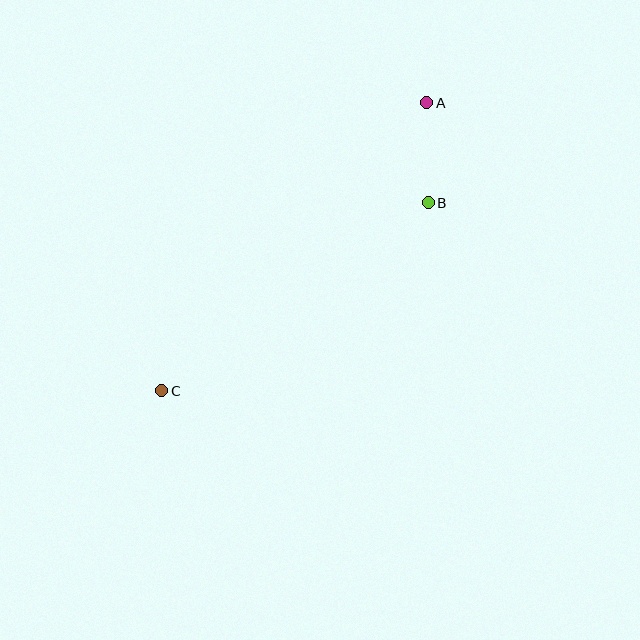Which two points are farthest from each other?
Points A and C are farthest from each other.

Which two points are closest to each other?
Points A and B are closest to each other.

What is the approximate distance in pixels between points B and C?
The distance between B and C is approximately 326 pixels.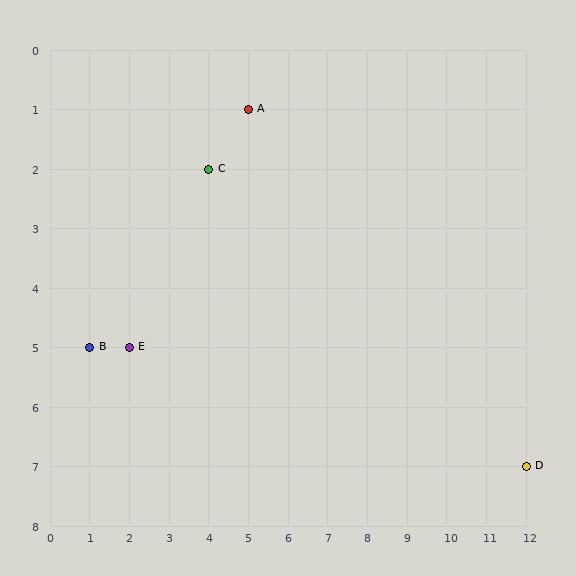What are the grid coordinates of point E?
Point E is at grid coordinates (2, 5).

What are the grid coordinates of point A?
Point A is at grid coordinates (5, 1).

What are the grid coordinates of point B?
Point B is at grid coordinates (1, 5).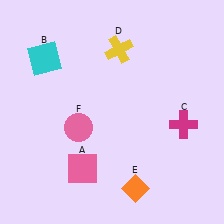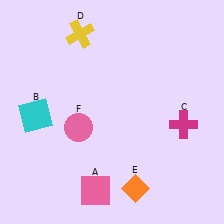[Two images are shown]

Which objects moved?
The objects that moved are: the pink square (A), the cyan square (B), the yellow cross (D).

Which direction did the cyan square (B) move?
The cyan square (B) moved down.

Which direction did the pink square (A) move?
The pink square (A) moved down.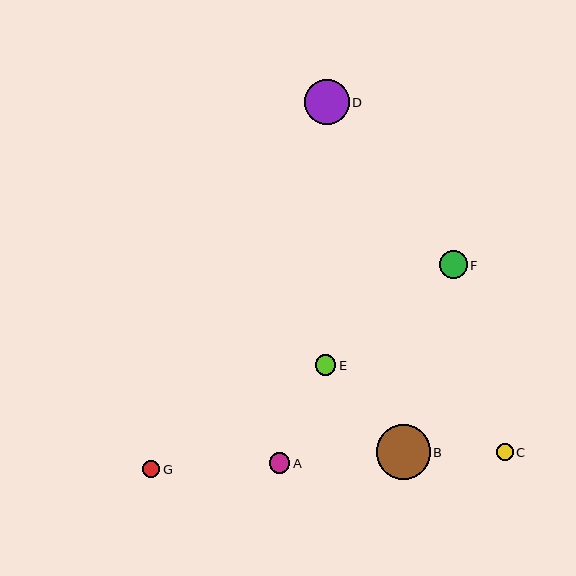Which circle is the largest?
Circle B is the largest with a size of approximately 54 pixels.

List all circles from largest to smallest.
From largest to smallest: B, D, F, E, A, G, C.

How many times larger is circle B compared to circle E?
Circle B is approximately 2.6 times the size of circle E.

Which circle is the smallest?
Circle C is the smallest with a size of approximately 17 pixels.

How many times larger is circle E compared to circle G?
Circle E is approximately 1.2 times the size of circle G.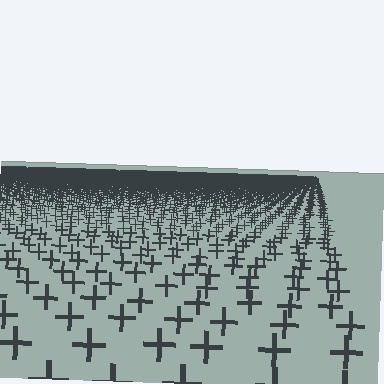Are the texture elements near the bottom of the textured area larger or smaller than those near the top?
Larger. Near the bottom, elements are closer to the viewer and appear at a bigger on-screen size.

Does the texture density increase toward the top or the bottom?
Density increases toward the top.